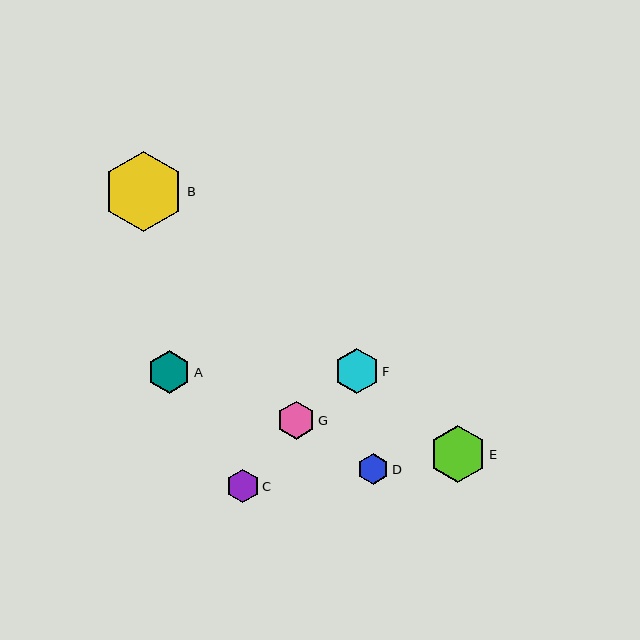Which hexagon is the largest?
Hexagon B is the largest with a size of approximately 80 pixels.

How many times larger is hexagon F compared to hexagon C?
Hexagon F is approximately 1.4 times the size of hexagon C.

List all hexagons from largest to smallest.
From largest to smallest: B, E, F, A, G, C, D.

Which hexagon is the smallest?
Hexagon D is the smallest with a size of approximately 31 pixels.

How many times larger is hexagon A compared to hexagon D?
Hexagon A is approximately 1.4 times the size of hexagon D.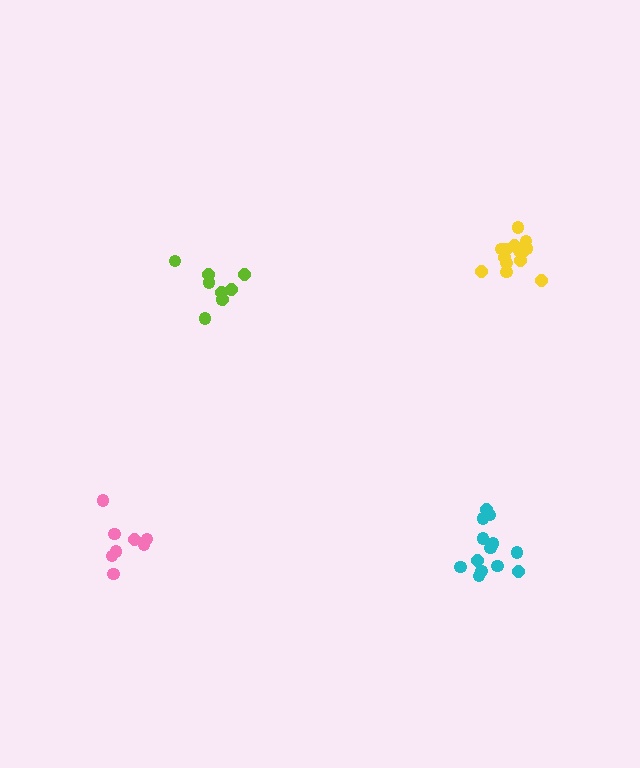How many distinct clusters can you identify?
There are 4 distinct clusters.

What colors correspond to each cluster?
The clusters are colored: cyan, pink, yellow, lime.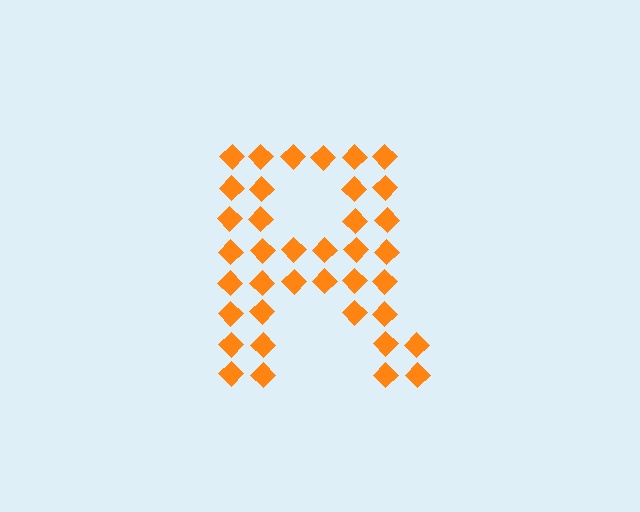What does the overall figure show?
The overall figure shows the letter R.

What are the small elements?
The small elements are diamonds.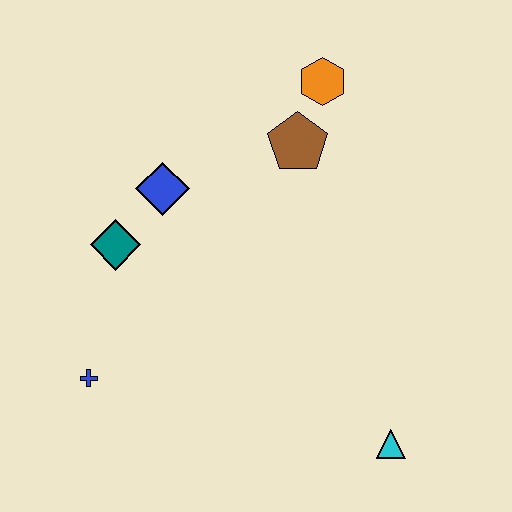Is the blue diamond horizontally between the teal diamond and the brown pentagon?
Yes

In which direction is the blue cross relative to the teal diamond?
The blue cross is below the teal diamond.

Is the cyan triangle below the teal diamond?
Yes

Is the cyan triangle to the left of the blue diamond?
No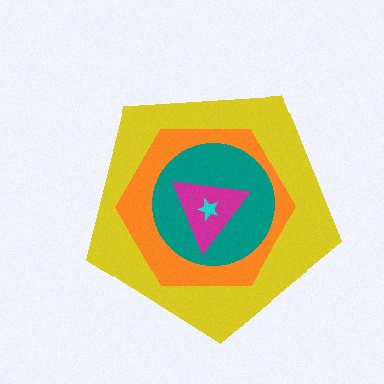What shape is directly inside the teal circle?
The magenta triangle.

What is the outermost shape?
The yellow pentagon.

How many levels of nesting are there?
5.